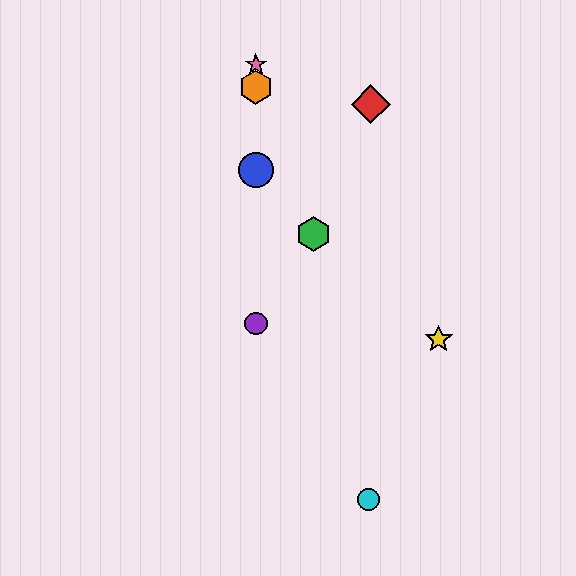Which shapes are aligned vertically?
The blue circle, the purple circle, the orange hexagon, the pink star are aligned vertically.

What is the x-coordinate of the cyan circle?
The cyan circle is at x≈369.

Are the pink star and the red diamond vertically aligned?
No, the pink star is at x≈256 and the red diamond is at x≈371.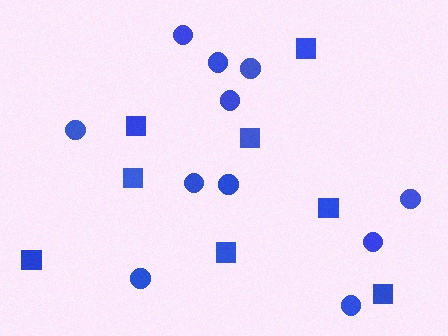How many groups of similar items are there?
There are 2 groups: one group of squares (8) and one group of circles (11).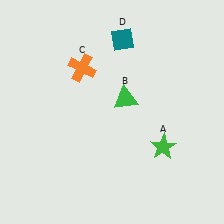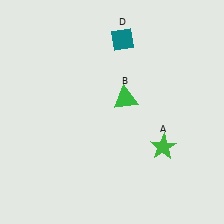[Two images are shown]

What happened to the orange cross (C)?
The orange cross (C) was removed in Image 2. It was in the top-left area of Image 1.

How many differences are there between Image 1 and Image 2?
There is 1 difference between the two images.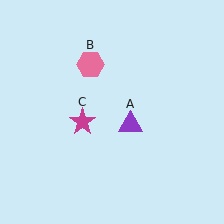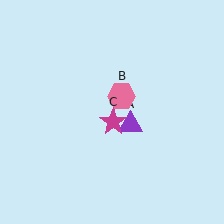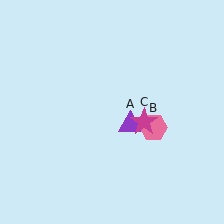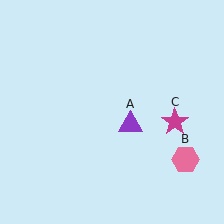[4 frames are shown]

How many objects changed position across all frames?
2 objects changed position: pink hexagon (object B), magenta star (object C).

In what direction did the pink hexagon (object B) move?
The pink hexagon (object B) moved down and to the right.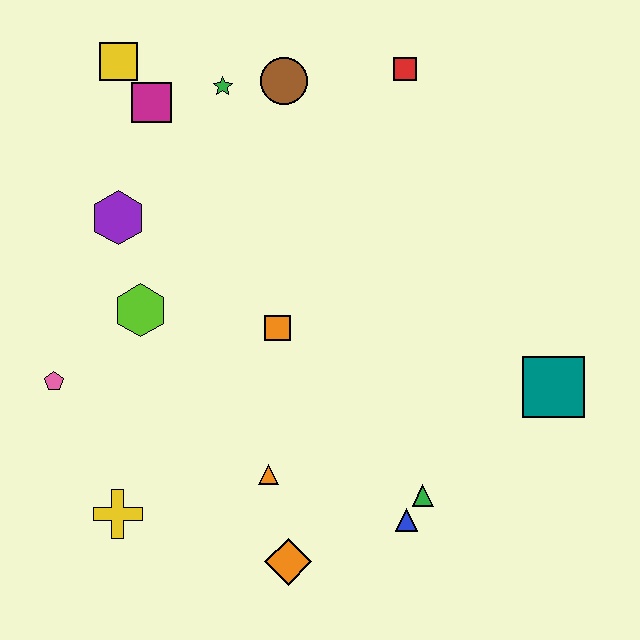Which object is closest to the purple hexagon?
The lime hexagon is closest to the purple hexagon.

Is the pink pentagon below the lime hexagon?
Yes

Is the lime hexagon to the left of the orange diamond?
Yes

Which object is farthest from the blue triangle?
The yellow square is farthest from the blue triangle.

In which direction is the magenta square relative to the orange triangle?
The magenta square is above the orange triangle.